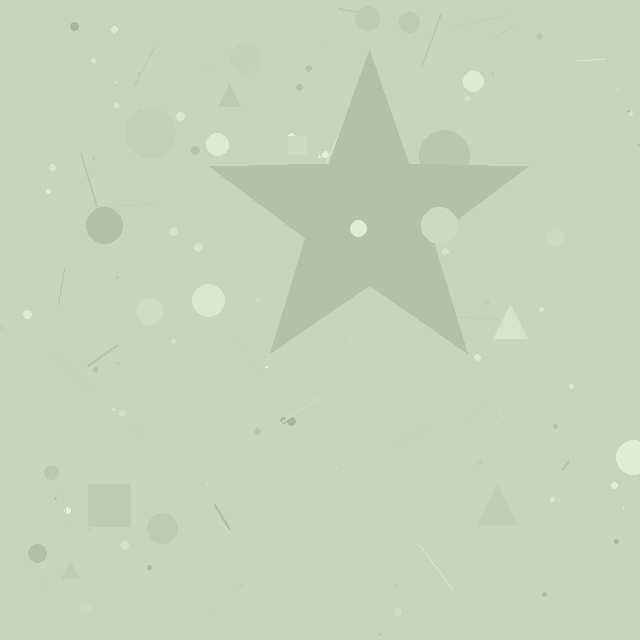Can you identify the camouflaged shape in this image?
The camouflaged shape is a star.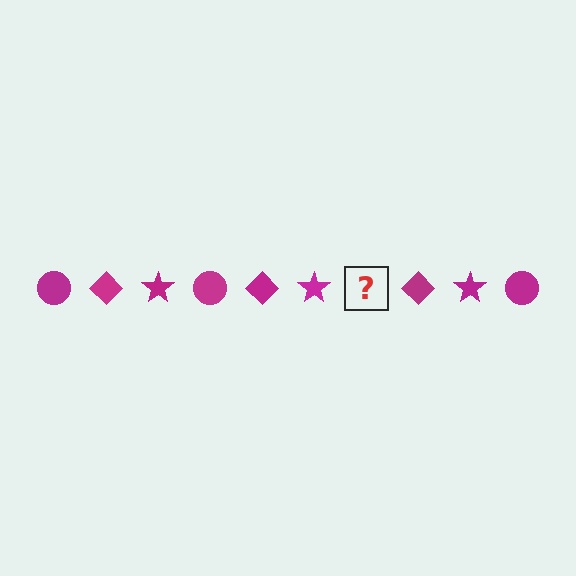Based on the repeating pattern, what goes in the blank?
The blank should be a magenta circle.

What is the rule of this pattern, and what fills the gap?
The rule is that the pattern cycles through circle, diamond, star shapes in magenta. The gap should be filled with a magenta circle.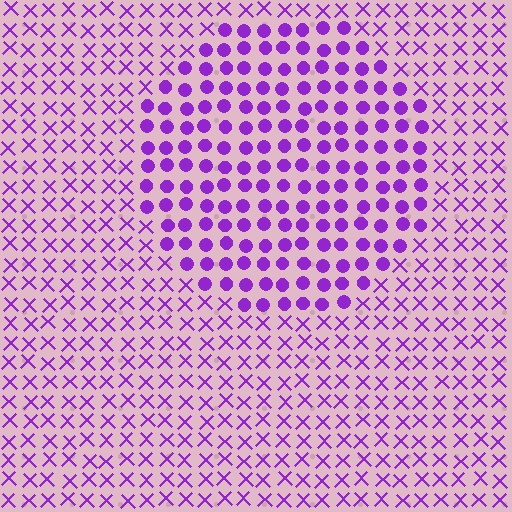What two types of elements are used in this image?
The image uses circles inside the circle region and X marks outside it.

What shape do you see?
I see a circle.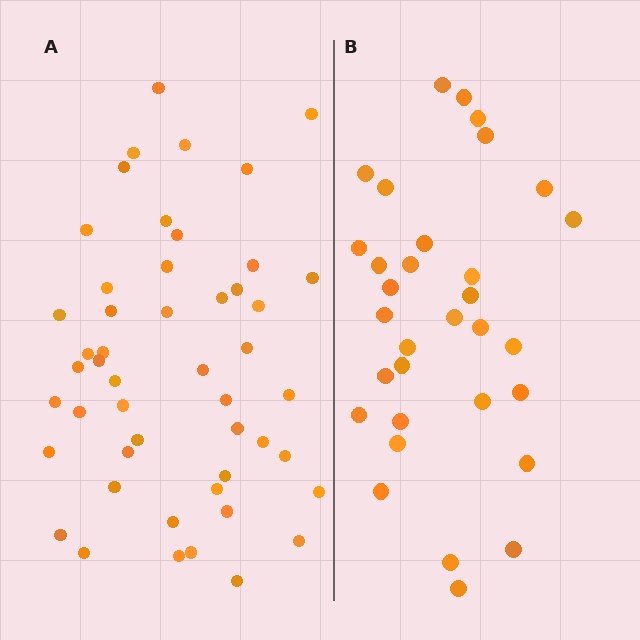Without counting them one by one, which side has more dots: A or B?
Region A (the left region) has more dots.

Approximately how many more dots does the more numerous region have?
Region A has approximately 15 more dots than region B.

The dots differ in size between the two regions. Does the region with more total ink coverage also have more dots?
No. Region B has more total ink coverage because its dots are larger, but region A actually contains more individual dots. Total area can be misleading — the number of items is what matters here.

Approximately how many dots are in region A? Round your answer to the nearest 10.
About 50 dots. (The exact count is 49, which rounds to 50.)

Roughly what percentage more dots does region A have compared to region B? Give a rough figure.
About 55% more.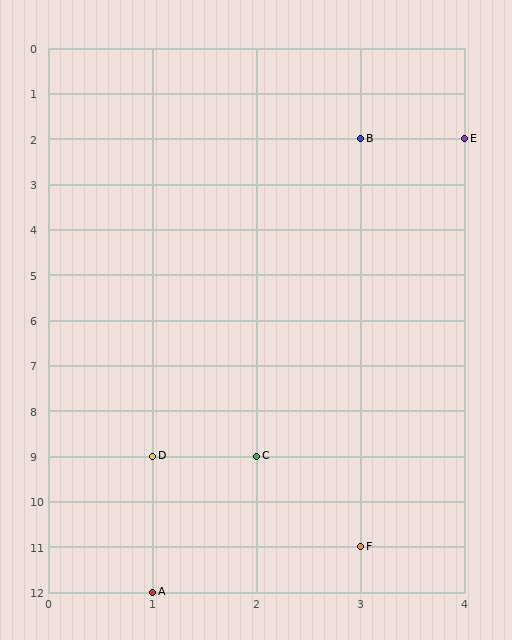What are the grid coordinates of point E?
Point E is at grid coordinates (4, 2).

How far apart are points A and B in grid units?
Points A and B are 2 columns and 10 rows apart (about 10.2 grid units diagonally).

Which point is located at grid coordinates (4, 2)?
Point E is at (4, 2).